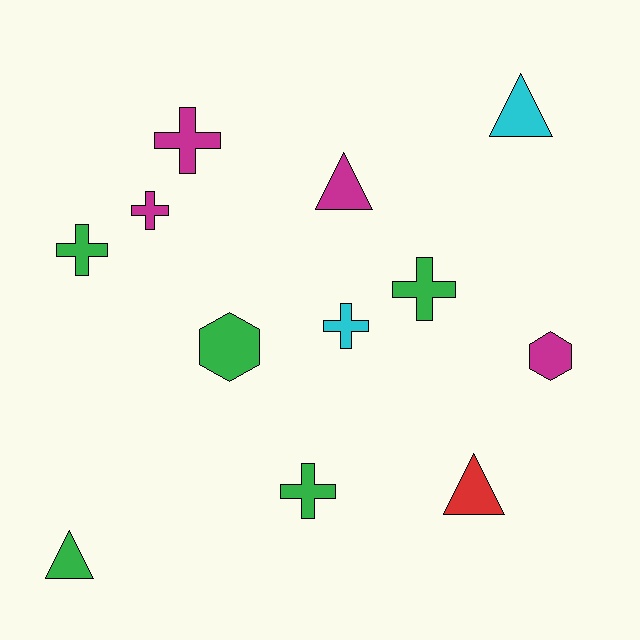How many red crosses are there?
There are no red crosses.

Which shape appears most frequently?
Cross, with 6 objects.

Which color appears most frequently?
Green, with 5 objects.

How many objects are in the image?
There are 12 objects.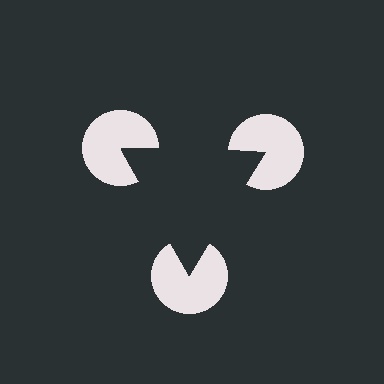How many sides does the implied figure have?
3 sides.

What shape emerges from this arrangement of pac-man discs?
An illusory triangle — its edges are inferred from the aligned wedge cuts in the pac-man discs, not physically drawn.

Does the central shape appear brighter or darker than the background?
It typically appears slightly darker than the background, even though no actual brightness change is drawn.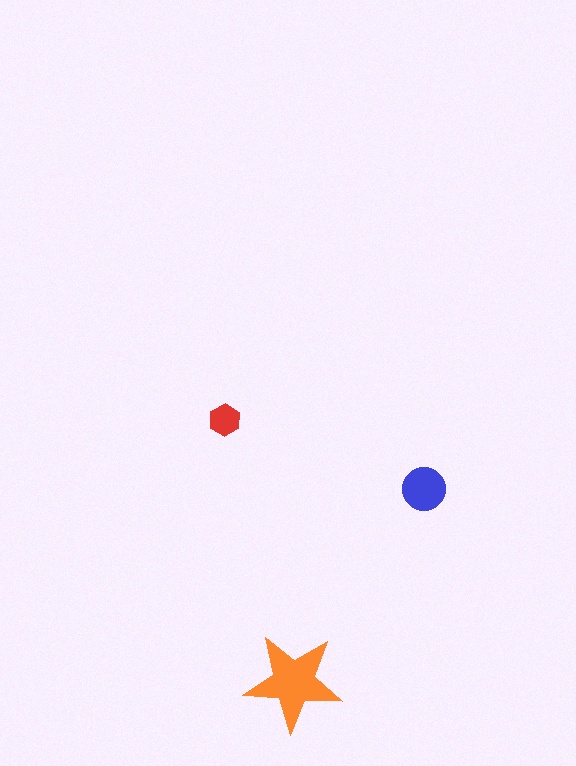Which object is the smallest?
The red hexagon.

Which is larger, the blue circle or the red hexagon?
The blue circle.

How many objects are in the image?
There are 3 objects in the image.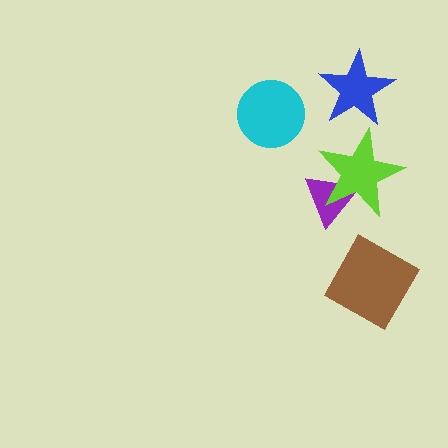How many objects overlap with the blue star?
0 objects overlap with the blue star.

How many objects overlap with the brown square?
0 objects overlap with the brown square.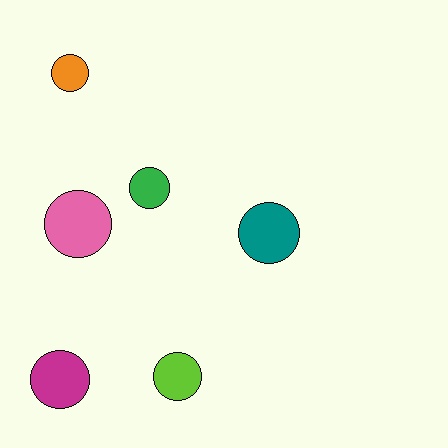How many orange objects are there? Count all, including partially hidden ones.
There is 1 orange object.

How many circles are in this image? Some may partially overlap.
There are 6 circles.